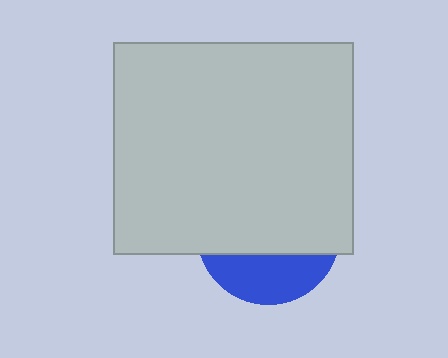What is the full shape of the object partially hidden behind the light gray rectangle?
The partially hidden object is a blue circle.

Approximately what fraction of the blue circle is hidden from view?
Roughly 69% of the blue circle is hidden behind the light gray rectangle.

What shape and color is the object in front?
The object in front is a light gray rectangle.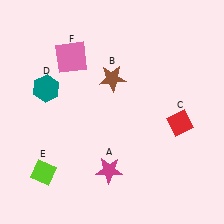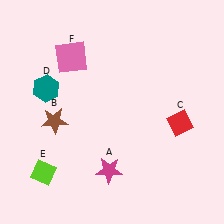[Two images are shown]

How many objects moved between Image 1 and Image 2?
1 object moved between the two images.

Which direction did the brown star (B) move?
The brown star (B) moved left.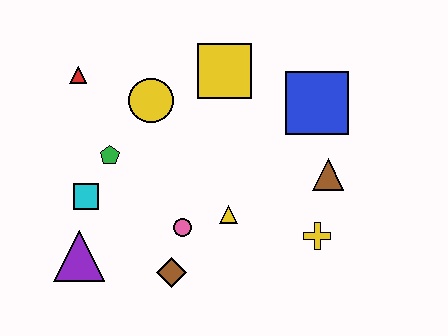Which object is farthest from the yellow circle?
The yellow cross is farthest from the yellow circle.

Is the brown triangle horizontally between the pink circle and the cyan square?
No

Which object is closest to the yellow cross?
The brown triangle is closest to the yellow cross.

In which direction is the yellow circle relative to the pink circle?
The yellow circle is above the pink circle.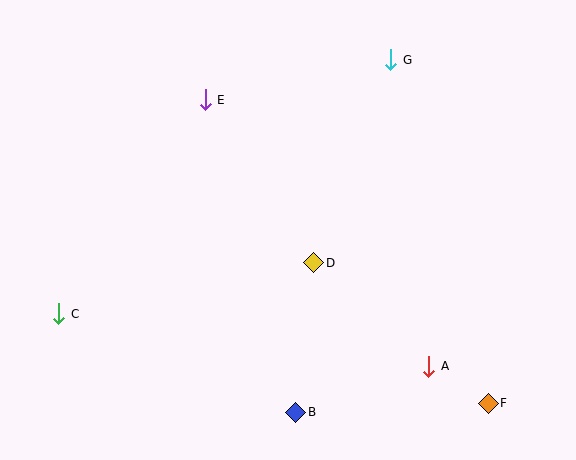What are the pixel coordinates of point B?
Point B is at (296, 412).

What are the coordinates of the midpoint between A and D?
The midpoint between A and D is at (371, 315).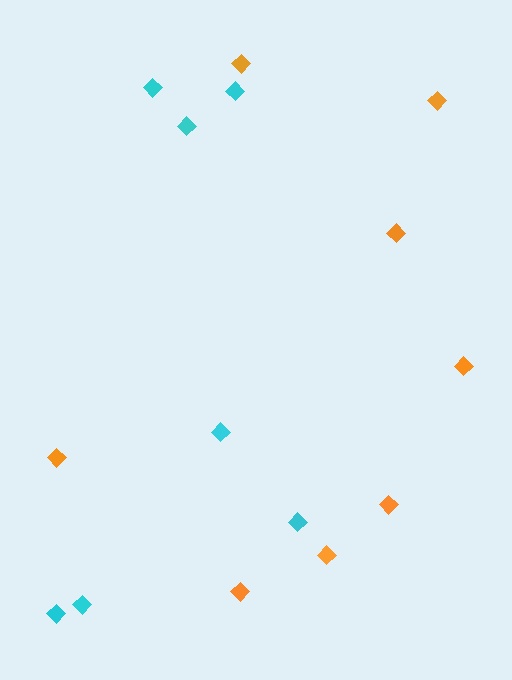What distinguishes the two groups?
There are 2 groups: one group of orange diamonds (8) and one group of cyan diamonds (7).